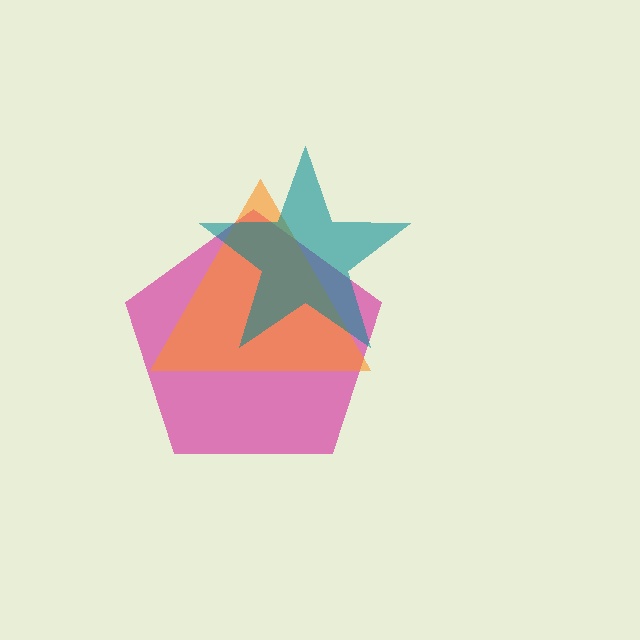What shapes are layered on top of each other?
The layered shapes are: a magenta pentagon, an orange triangle, a teal star.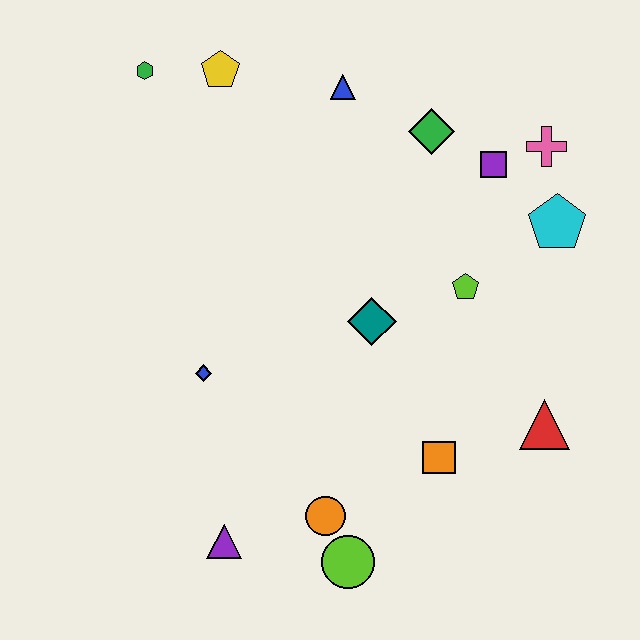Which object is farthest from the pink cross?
The purple triangle is farthest from the pink cross.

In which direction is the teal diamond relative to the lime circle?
The teal diamond is above the lime circle.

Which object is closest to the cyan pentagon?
The pink cross is closest to the cyan pentagon.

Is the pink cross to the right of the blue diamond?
Yes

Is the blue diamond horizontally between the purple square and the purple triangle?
No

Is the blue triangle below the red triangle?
No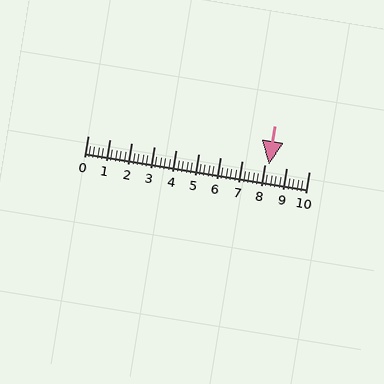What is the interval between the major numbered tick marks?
The major tick marks are spaced 1 units apart.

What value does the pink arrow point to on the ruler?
The pink arrow points to approximately 8.2.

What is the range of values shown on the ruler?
The ruler shows values from 0 to 10.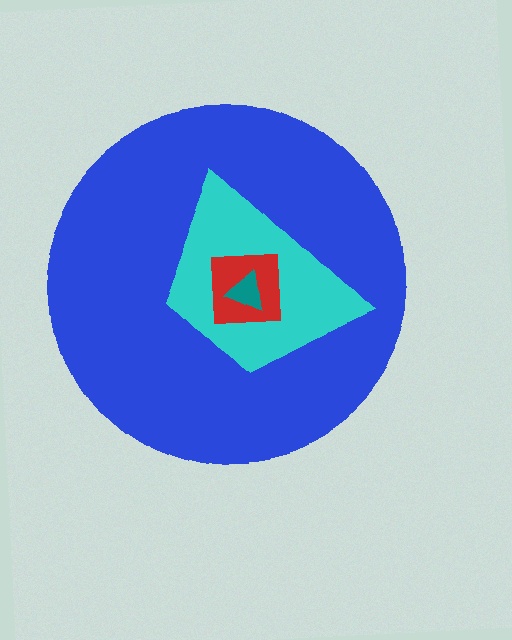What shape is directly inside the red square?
The teal triangle.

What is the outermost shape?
The blue circle.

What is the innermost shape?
The teal triangle.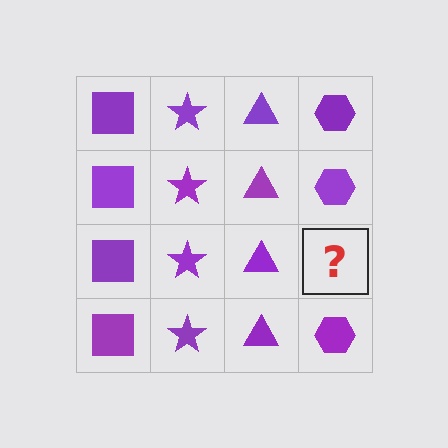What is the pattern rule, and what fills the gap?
The rule is that each column has a consistent shape. The gap should be filled with a purple hexagon.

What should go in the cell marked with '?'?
The missing cell should contain a purple hexagon.